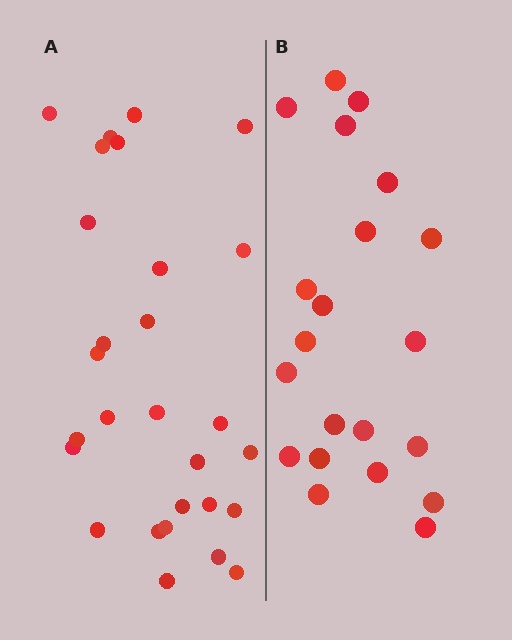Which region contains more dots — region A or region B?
Region A (the left region) has more dots.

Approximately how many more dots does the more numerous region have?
Region A has roughly 8 or so more dots than region B.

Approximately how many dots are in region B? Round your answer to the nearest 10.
About 20 dots. (The exact count is 21, which rounds to 20.)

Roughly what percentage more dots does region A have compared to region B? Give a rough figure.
About 35% more.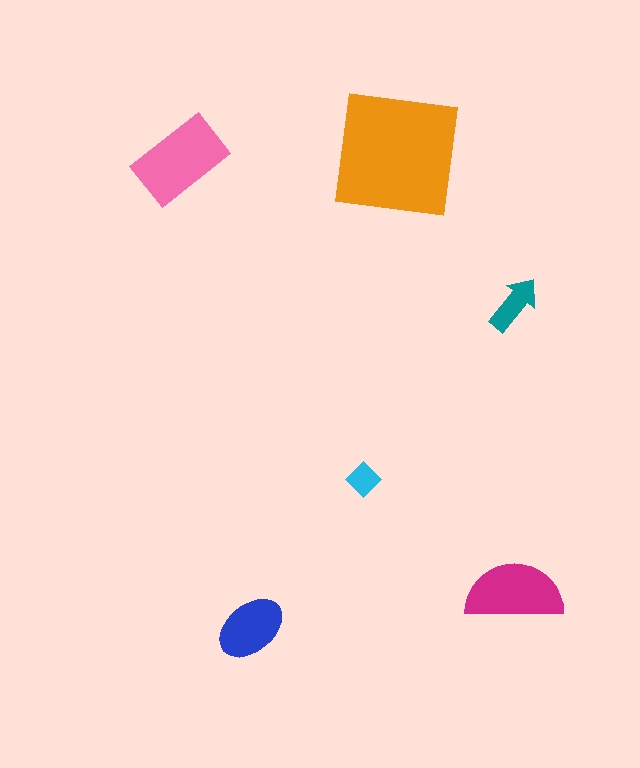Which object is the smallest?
The cyan diamond.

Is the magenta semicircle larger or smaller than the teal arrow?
Larger.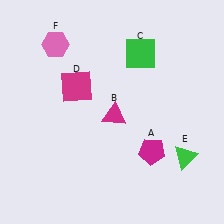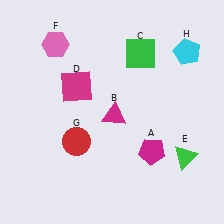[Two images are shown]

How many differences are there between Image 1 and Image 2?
There are 2 differences between the two images.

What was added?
A red circle (G), a cyan pentagon (H) were added in Image 2.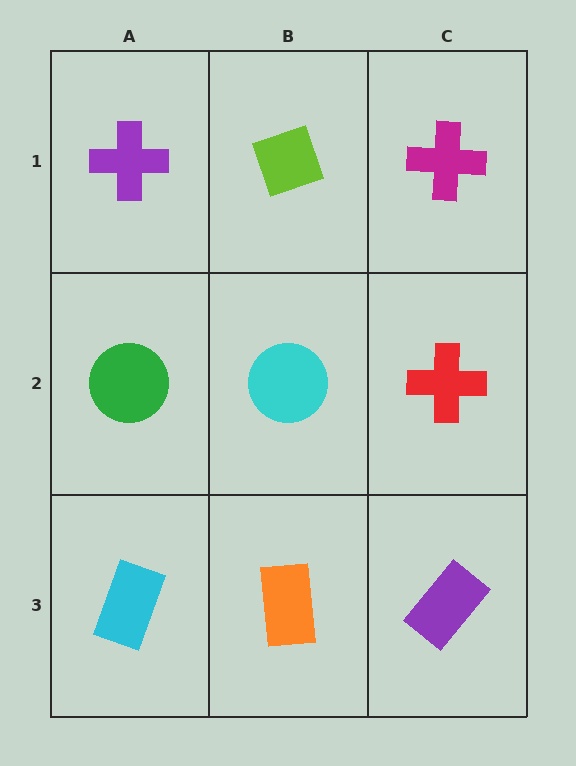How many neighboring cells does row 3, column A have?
2.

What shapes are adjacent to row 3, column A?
A green circle (row 2, column A), an orange rectangle (row 3, column B).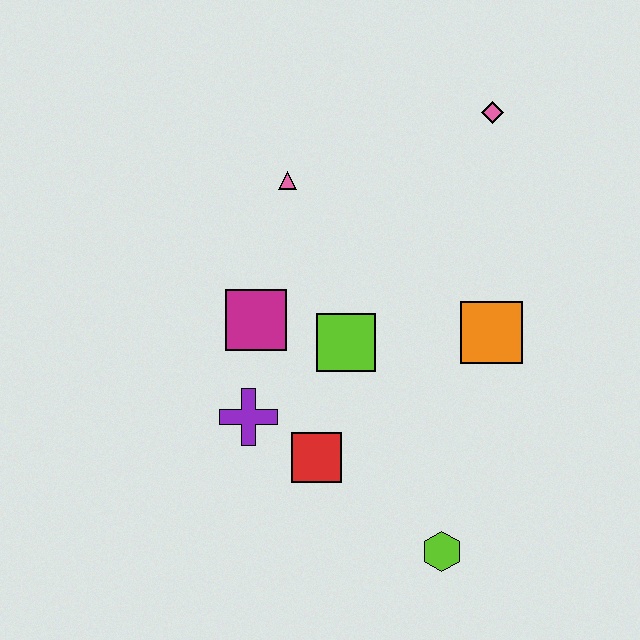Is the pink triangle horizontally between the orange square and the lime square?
No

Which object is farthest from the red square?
The pink diamond is farthest from the red square.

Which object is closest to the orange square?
The lime square is closest to the orange square.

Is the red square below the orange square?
Yes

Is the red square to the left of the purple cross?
No